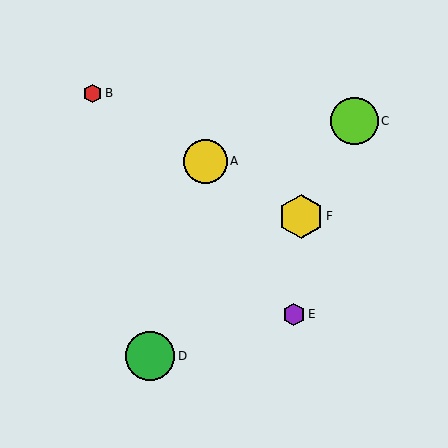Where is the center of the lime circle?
The center of the lime circle is at (354, 121).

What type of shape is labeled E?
Shape E is a purple hexagon.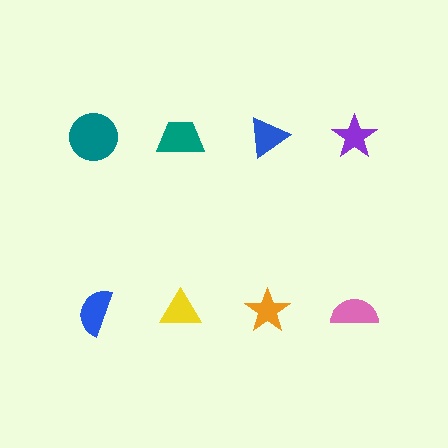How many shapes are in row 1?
4 shapes.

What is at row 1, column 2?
A teal trapezoid.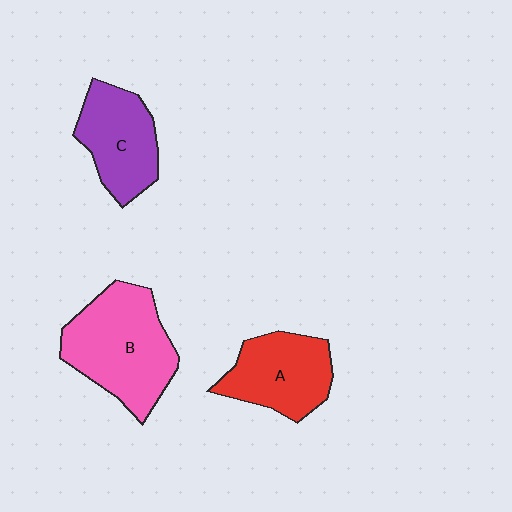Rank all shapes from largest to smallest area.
From largest to smallest: B (pink), A (red), C (purple).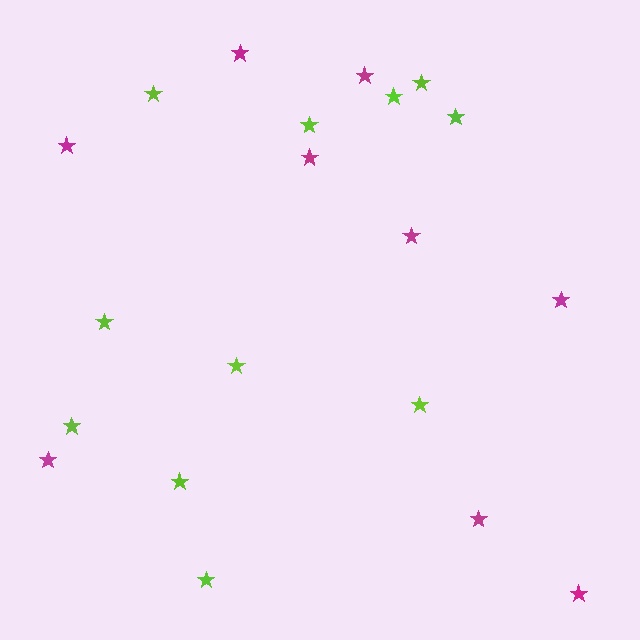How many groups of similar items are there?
There are 2 groups: one group of lime stars (11) and one group of magenta stars (9).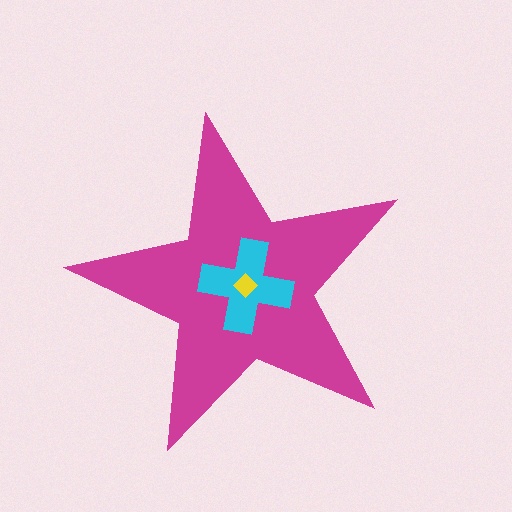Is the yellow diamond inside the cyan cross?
Yes.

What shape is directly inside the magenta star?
The cyan cross.